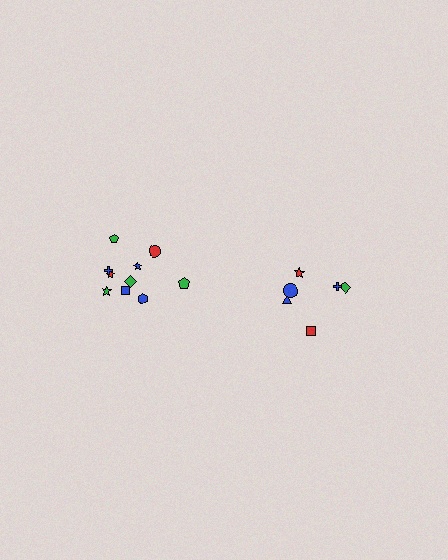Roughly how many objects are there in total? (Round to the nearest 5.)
Roughly 15 objects in total.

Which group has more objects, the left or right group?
The left group.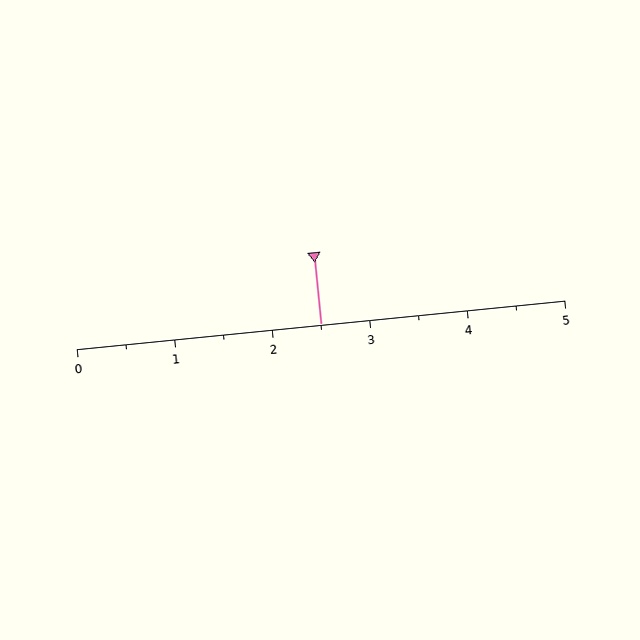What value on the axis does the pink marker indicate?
The marker indicates approximately 2.5.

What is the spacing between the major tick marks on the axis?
The major ticks are spaced 1 apart.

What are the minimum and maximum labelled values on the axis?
The axis runs from 0 to 5.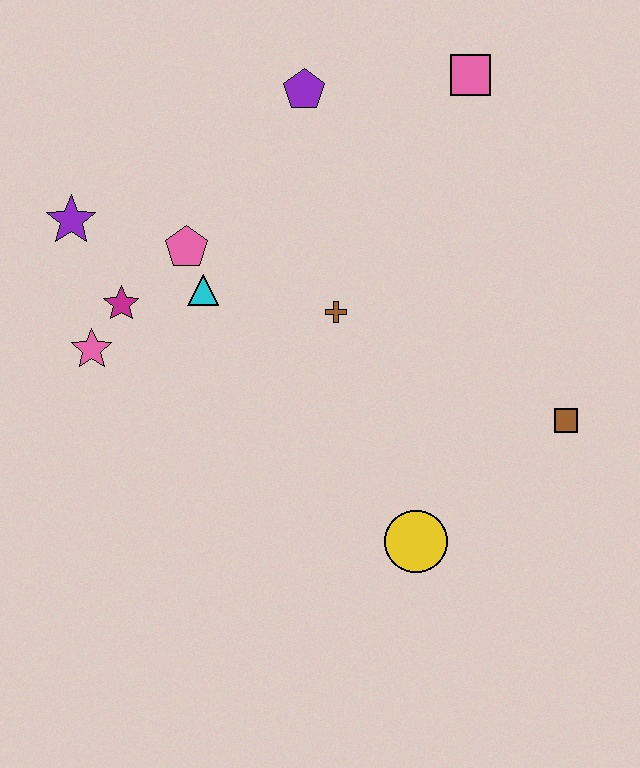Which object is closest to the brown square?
The yellow circle is closest to the brown square.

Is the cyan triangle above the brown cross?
Yes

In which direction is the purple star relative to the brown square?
The purple star is to the left of the brown square.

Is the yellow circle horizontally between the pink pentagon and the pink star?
No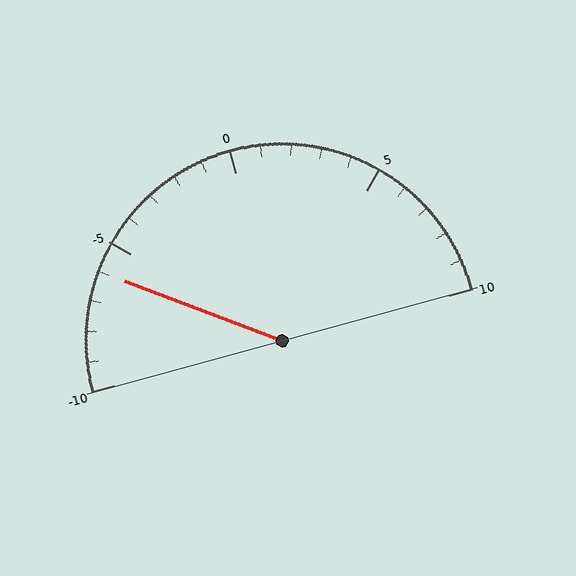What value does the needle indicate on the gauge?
The needle indicates approximately -6.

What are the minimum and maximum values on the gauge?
The gauge ranges from -10 to 10.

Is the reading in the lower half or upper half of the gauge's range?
The reading is in the lower half of the range (-10 to 10).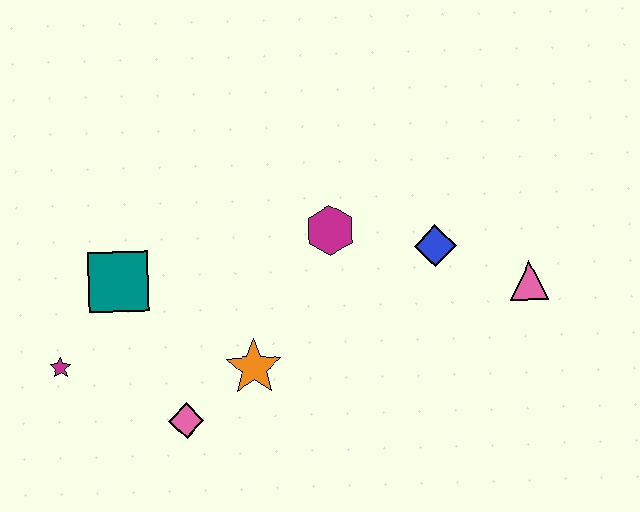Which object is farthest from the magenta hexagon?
The magenta star is farthest from the magenta hexagon.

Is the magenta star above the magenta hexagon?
No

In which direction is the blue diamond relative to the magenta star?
The blue diamond is to the right of the magenta star.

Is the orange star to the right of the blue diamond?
No